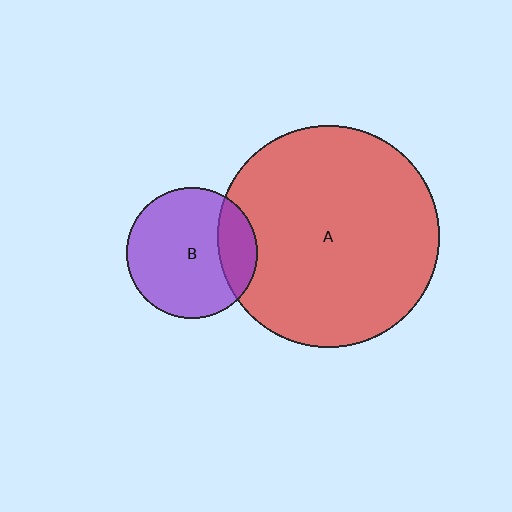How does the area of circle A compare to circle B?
Approximately 2.9 times.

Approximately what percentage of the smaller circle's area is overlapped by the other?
Approximately 20%.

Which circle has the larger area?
Circle A (red).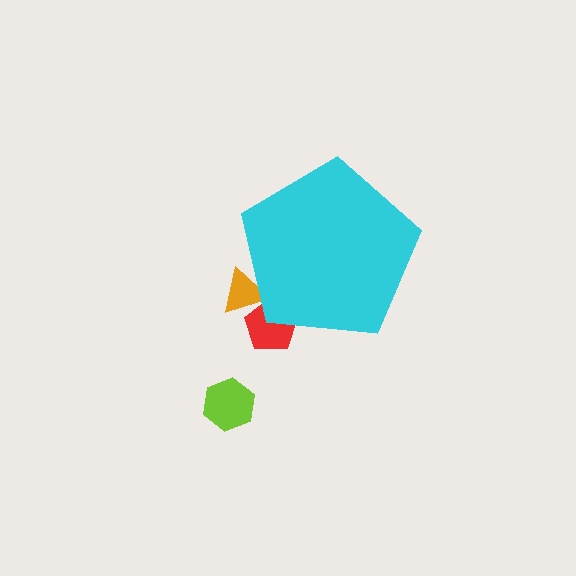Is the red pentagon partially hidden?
Yes, the red pentagon is partially hidden behind the cyan pentagon.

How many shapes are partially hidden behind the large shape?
2 shapes are partially hidden.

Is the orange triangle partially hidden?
Yes, the orange triangle is partially hidden behind the cyan pentagon.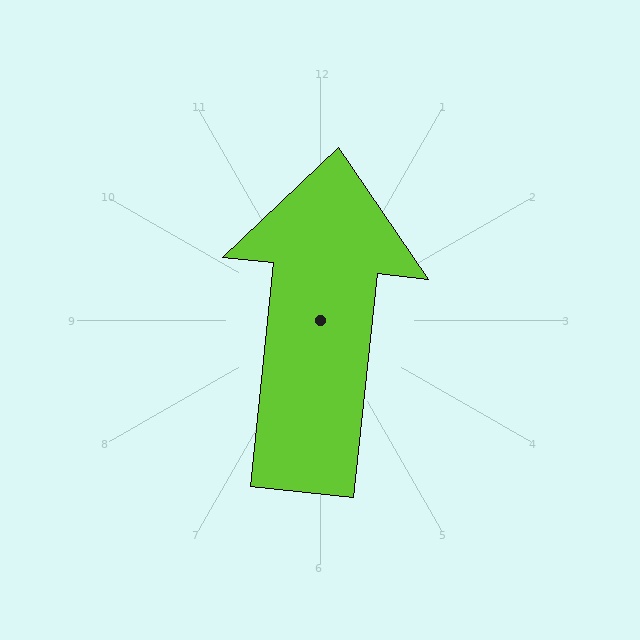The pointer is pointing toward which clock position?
Roughly 12 o'clock.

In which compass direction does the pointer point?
North.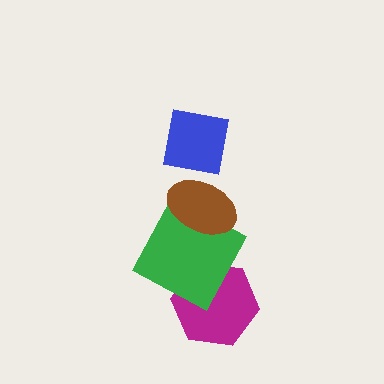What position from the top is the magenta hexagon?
The magenta hexagon is 4th from the top.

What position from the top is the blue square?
The blue square is 1st from the top.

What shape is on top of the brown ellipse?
The blue square is on top of the brown ellipse.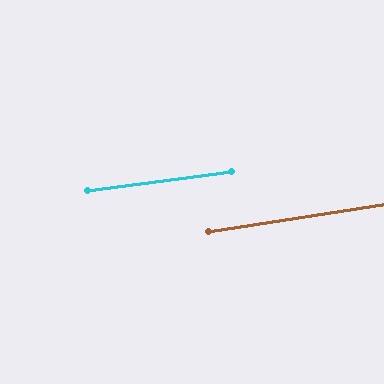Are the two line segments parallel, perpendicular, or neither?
Parallel — their directions differ by only 1.4°.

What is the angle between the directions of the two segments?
Approximately 1 degree.